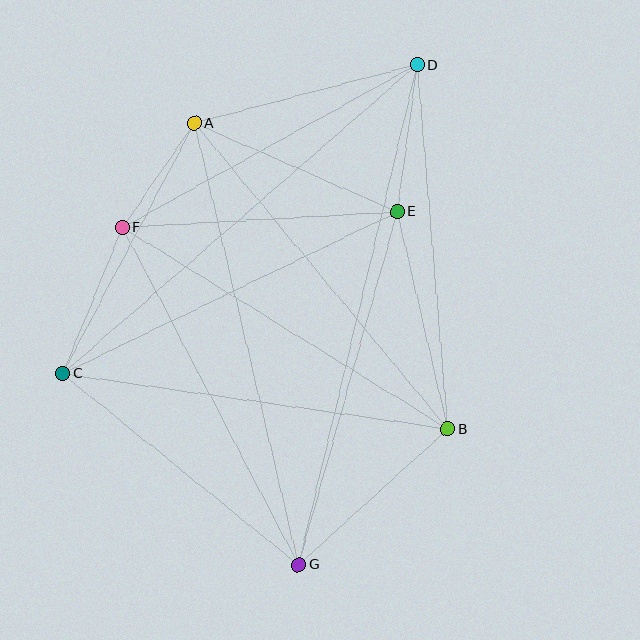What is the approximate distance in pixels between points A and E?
The distance between A and E is approximately 221 pixels.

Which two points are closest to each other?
Points A and F are closest to each other.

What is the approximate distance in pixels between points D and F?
The distance between D and F is approximately 336 pixels.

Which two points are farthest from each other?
Points D and G are farthest from each other.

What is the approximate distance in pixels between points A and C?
The distance between A and C is approximately 283 pixels.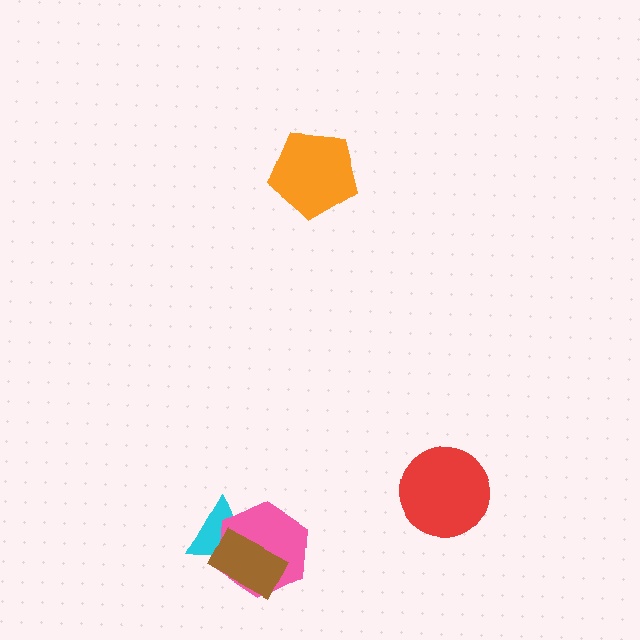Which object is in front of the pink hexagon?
The brown rectangle is in front of the pink hexagon.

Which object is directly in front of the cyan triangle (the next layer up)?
The pink hexagon is directly in front of the cyan triangle.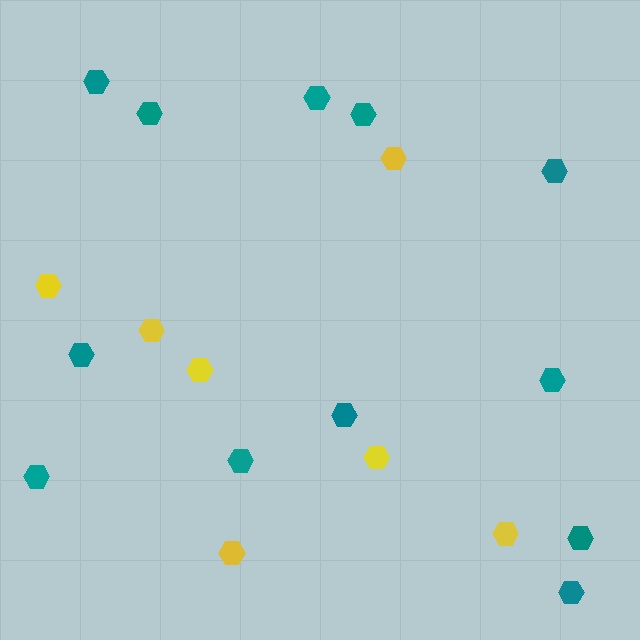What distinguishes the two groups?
There are 2 groups: one group of yellow hexagons (7) and one group of teal hexagons (12).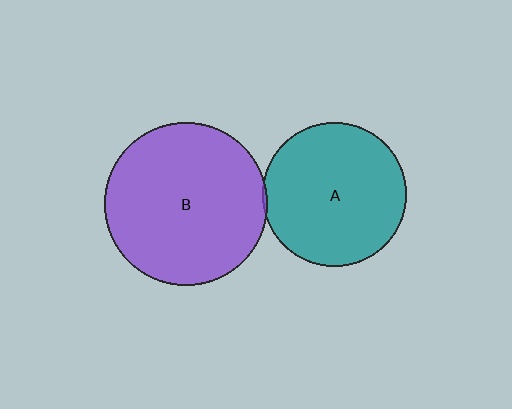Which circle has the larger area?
Circle B (purple).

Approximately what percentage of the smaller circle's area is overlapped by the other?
Approximately 5%.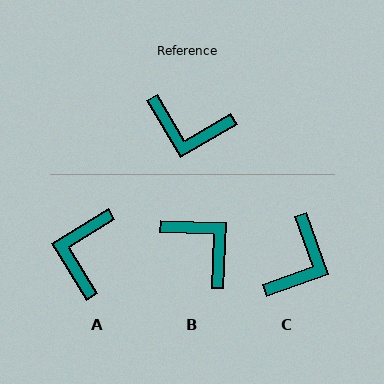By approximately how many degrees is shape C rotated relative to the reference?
Approximately 79 degrees counter-clockwise.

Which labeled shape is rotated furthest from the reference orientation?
B, about 147 degrees away.